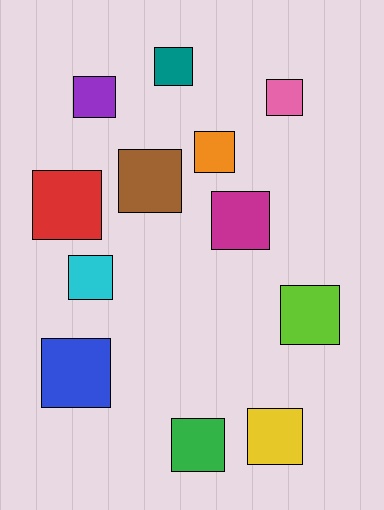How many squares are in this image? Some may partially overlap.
There are 12 squares.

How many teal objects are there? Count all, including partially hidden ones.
There is 1 teal object.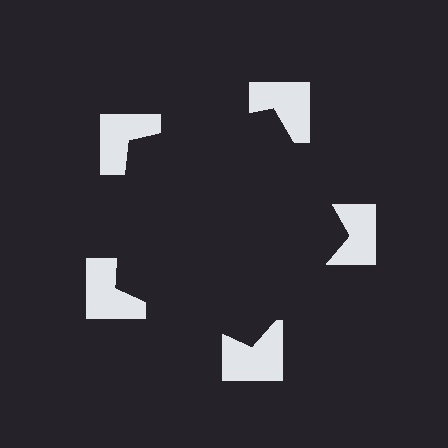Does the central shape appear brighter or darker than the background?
It typically appears slightly darker than the background, even though no actual brightness change is drawn.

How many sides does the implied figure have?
5 sides.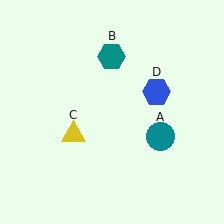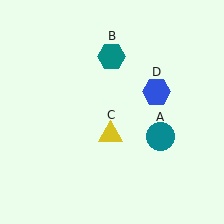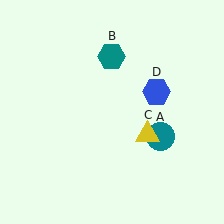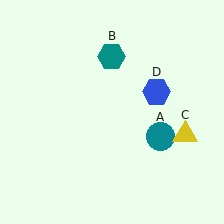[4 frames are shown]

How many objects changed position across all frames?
1 object changed position: yellow triangle (object C).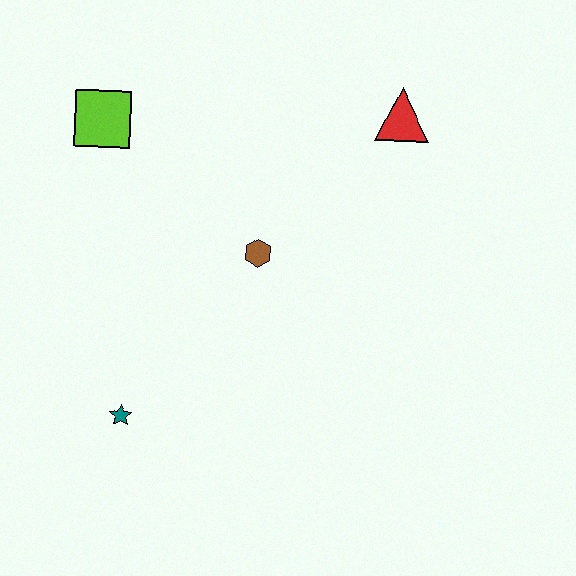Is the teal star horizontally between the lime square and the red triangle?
Yes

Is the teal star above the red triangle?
No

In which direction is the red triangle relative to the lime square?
The red triangle is to the right of the lime square.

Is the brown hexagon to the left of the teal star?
No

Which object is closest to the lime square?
The brown hexagon is closest to the lime square.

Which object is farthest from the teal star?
The red triangle is farthest from the teal star.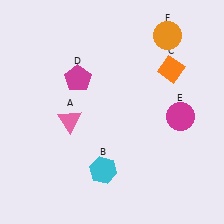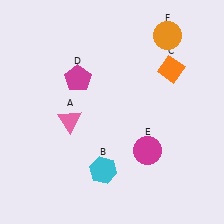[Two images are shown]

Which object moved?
The magenta circle (E) moved down.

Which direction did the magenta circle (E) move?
The magenta circle (E) moved down.